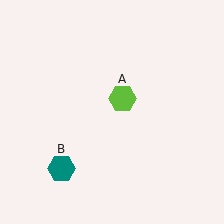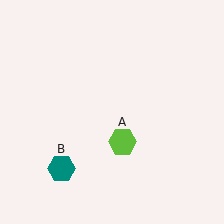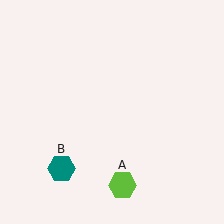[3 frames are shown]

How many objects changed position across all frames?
1 object changed position: lime hexagon (object A).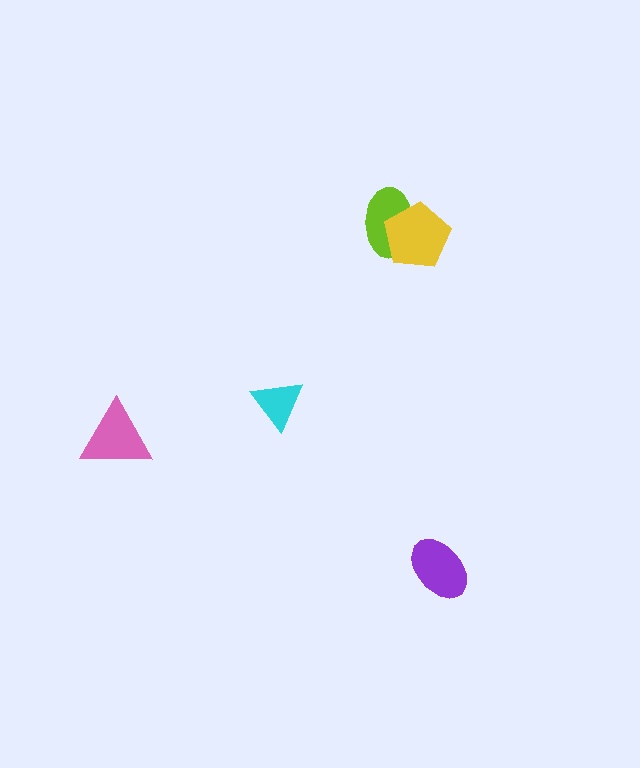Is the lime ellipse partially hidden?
Yes, it is partially covered by another shape.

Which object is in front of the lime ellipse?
The yellow pentagon is in front of the lime ellipse.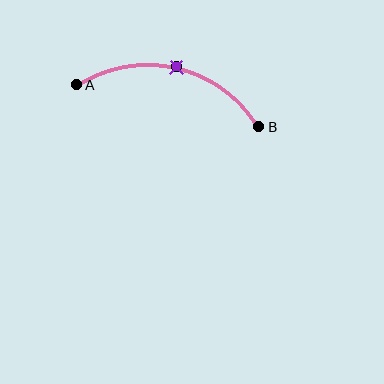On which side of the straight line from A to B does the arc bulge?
The arc bulges above the straight line connecting A and B.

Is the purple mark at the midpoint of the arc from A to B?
Yes. The purple mark lies on the arc at equal arc-length from both A and B — it is the arc midpoint.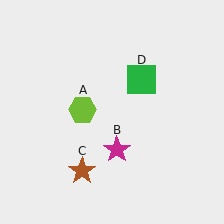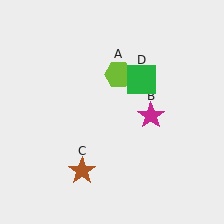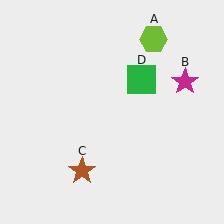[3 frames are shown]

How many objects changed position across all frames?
2 objects changed position: lime hexagon (object A), magenta star (object B).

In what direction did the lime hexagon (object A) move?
The lime hexagon (object A) moved up and to the right.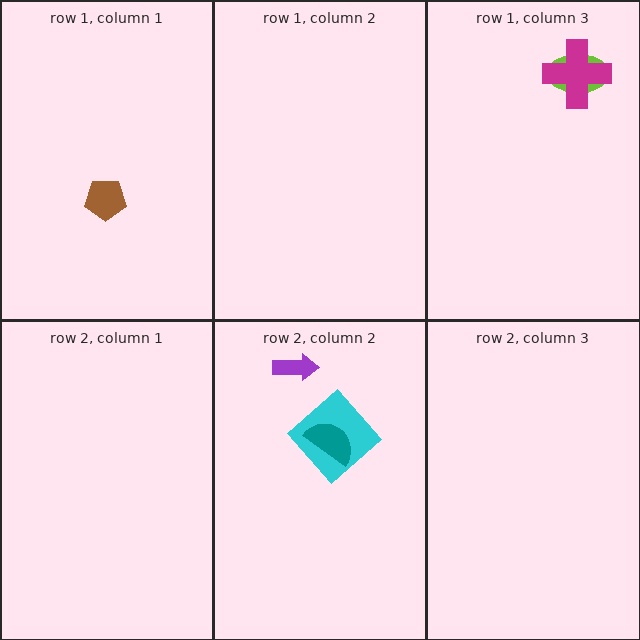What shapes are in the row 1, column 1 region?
The brown pentagon.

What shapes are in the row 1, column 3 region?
The lime ellipse, the magenta cross.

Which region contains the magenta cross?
The row 1, column 3 region.